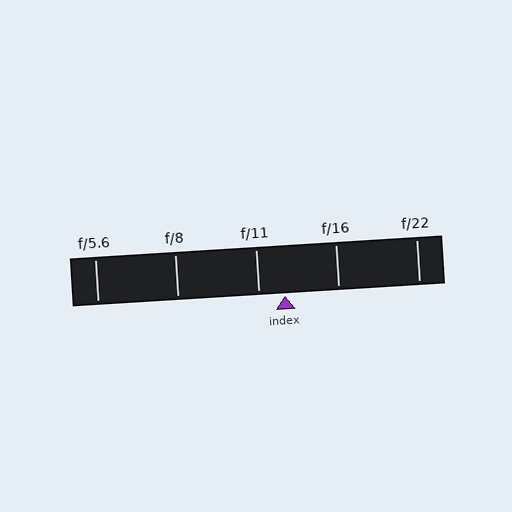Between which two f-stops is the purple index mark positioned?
The index mark is between f/11 and f/16.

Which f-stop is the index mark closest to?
The index mark is closest to f/11.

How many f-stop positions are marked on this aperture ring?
There are 5 f-stop positions marked.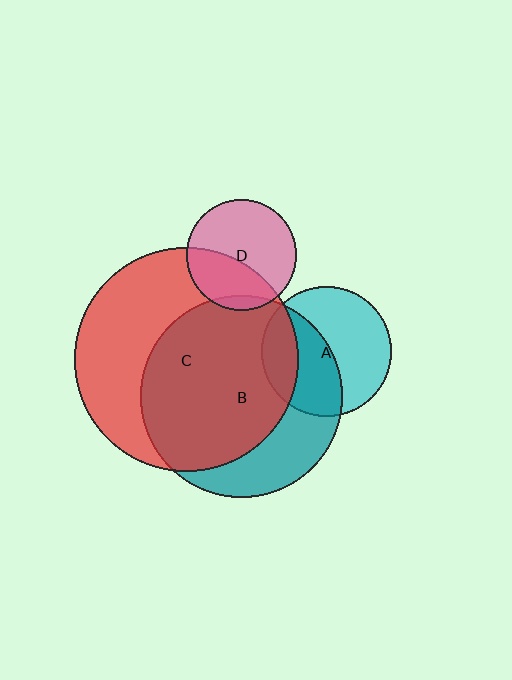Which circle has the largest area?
Circle C (red).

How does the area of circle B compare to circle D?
Approximately 3.3 times.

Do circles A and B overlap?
Yes.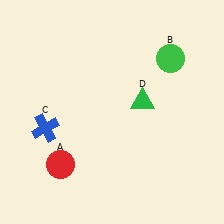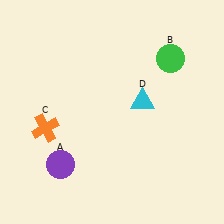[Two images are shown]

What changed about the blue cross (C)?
In Image 1, C is blue. In Image 2, it changed to orange.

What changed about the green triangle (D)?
In Image 1, D is green. In Image 2, it changed to cyan.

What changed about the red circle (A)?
In Image 1, A is red. In Image 2, it changed to purple.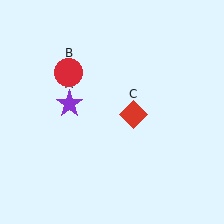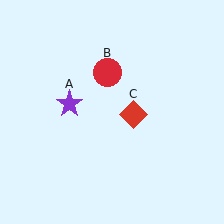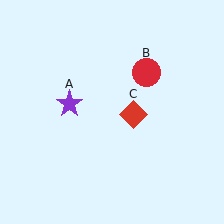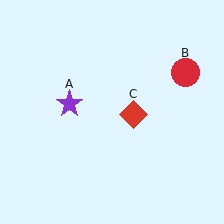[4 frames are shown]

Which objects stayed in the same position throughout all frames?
Purple star (object A) and red diamond (object C) remained stationary.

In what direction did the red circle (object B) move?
The red circle (object B) moved right.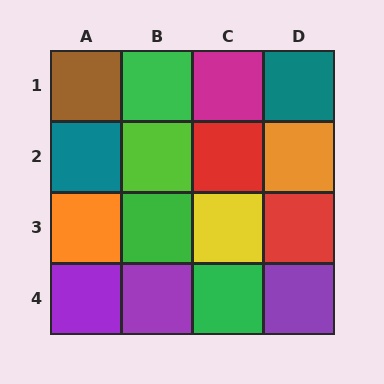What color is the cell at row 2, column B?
Lime.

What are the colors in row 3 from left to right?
Orange, green, yellow, red.